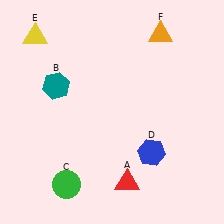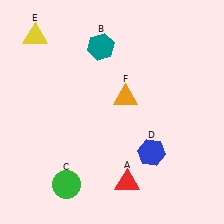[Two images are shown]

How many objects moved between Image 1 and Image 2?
2 objects moved between the two images.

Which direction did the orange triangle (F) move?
The orange triangle (F) moved down.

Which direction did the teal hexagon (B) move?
The teal hexagon (B) moved right.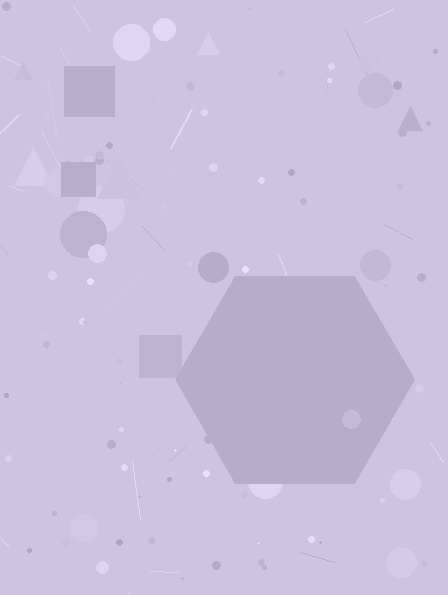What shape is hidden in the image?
A hexagon is hidden in the image.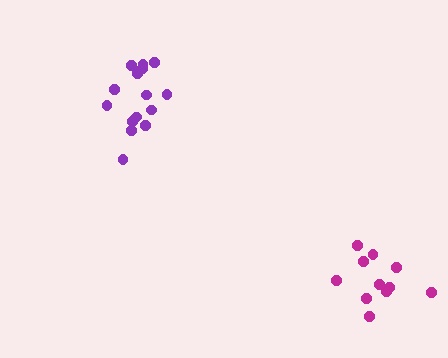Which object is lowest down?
The magenta cluster is bottommost.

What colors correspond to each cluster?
The clusters are colored: magenta, purple.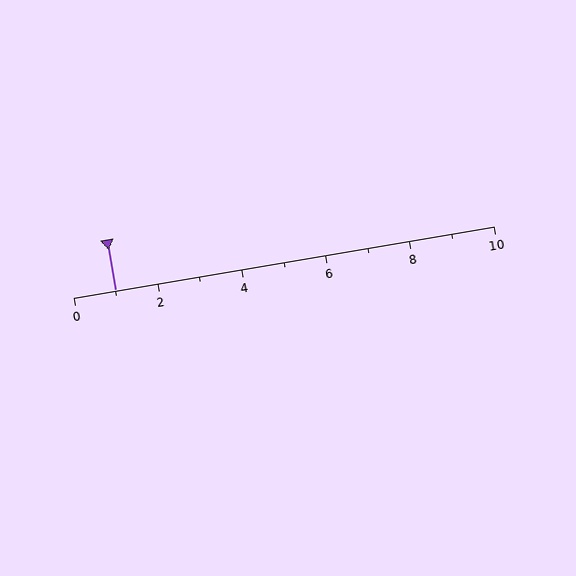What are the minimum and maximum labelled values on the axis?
The axis runs from 0 to 10.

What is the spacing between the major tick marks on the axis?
The major ticks are spaced 2 apart.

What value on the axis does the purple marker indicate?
The marker indicates approximately 1.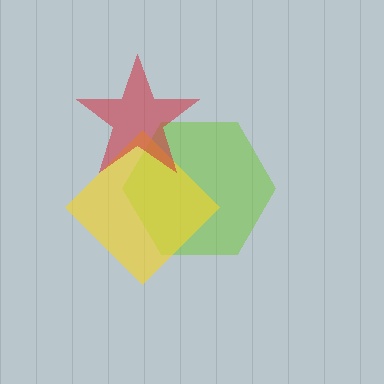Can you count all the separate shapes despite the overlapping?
Yes, there are 3 separate shapes.